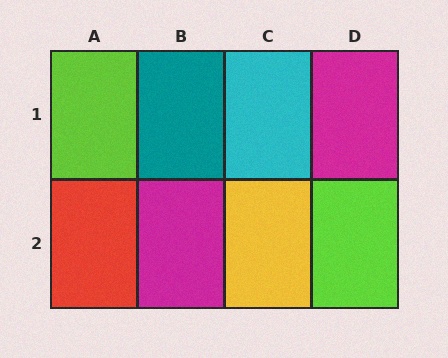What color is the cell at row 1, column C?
Cyan.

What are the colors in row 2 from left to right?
Red, magenta, yellow, lime.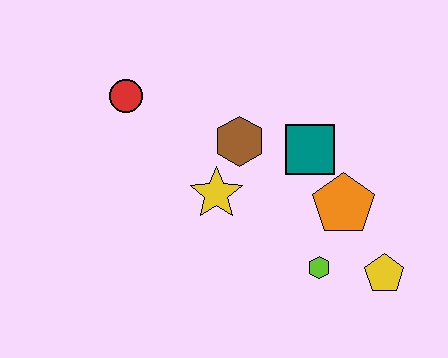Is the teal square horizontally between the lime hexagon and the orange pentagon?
No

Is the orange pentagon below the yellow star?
Yes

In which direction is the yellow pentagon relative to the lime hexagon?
The yellow pentagon is to the right of the lime hexagon.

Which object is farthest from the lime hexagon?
The red circle is farthest from the lime hexagon.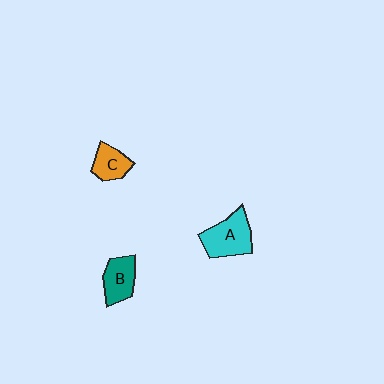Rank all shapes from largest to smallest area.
From largest to smallest: A (cyan), B (teal), C (orange).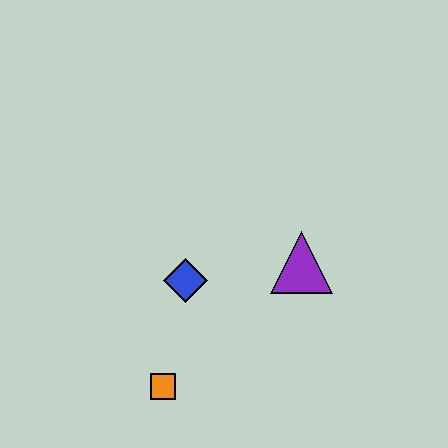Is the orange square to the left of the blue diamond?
Yes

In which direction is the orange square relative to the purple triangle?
The orange square is to the left of the purple triangle.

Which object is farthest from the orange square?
The purple triangle is farthest from the orange square.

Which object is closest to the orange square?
The blue diamond is closest to the orange square.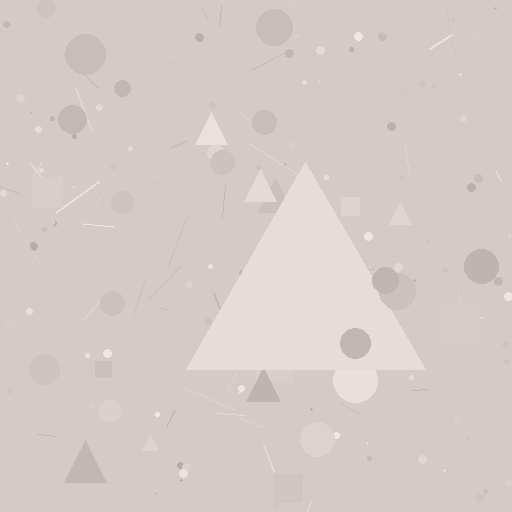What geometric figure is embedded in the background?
A triangle is embedded in the background.